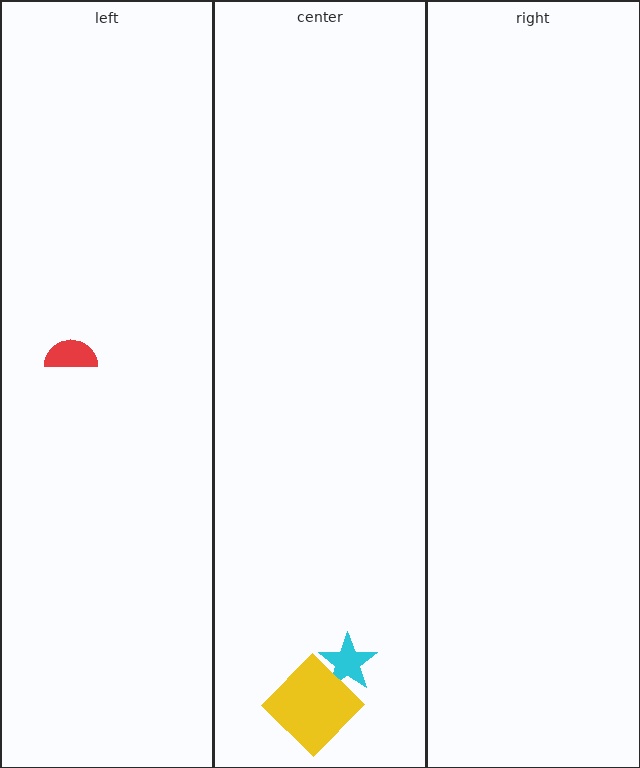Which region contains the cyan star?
The center region.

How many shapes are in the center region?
2.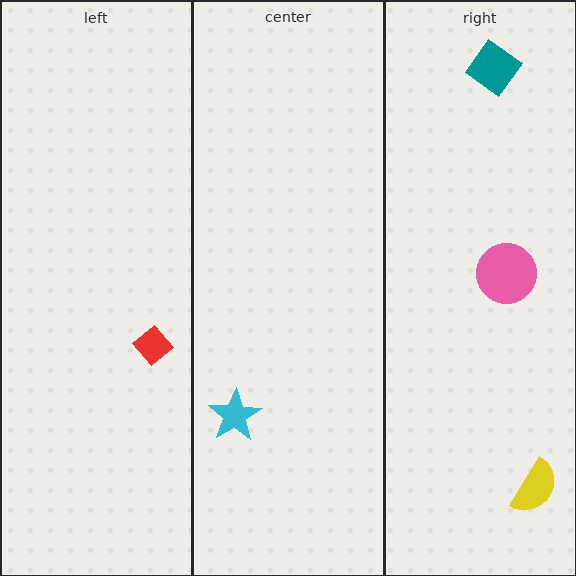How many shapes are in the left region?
1.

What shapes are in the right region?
The teal diamond, the yellow semicircle, the pink circle.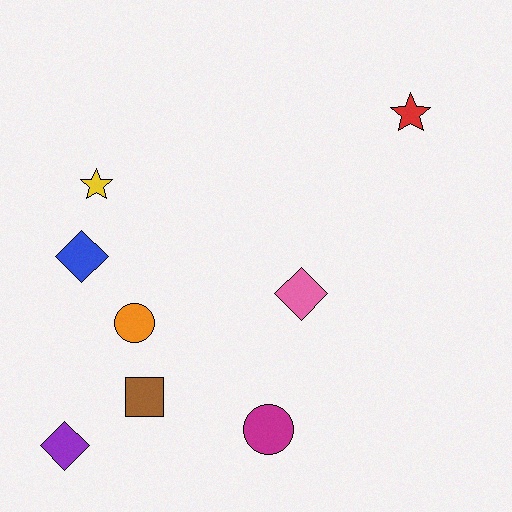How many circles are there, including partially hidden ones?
There are 2 circles.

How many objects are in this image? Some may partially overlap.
There are 8 objects.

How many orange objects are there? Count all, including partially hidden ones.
There is 1 orange object.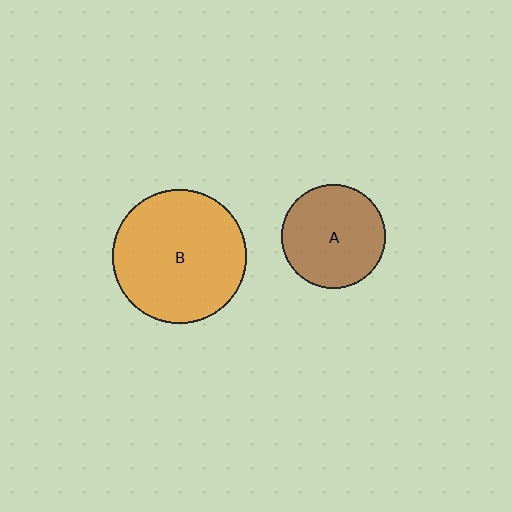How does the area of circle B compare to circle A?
Approximately 1.7 times.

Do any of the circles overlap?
No, none of the circles overlap.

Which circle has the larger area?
Circle B (orange).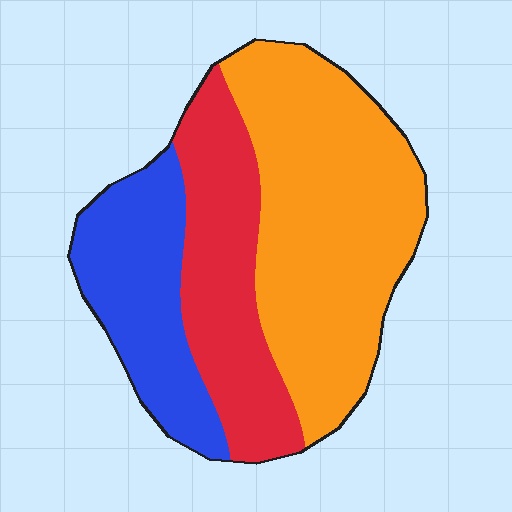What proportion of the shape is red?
Red covers around 25% of the shape.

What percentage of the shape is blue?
Blue covers roughly 25% of the shape.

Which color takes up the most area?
Orange, at roughly 50%.